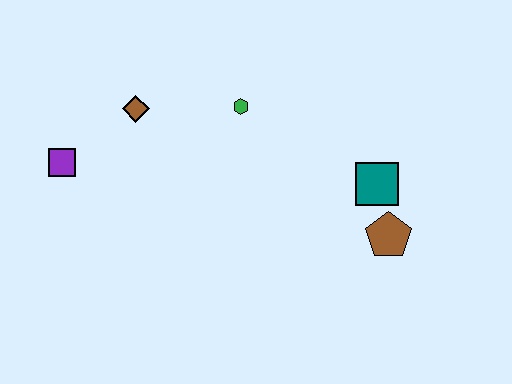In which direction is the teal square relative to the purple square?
The teal square is to the right of the purple square.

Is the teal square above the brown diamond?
No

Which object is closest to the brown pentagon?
The teal square is closest to the brown pentagon.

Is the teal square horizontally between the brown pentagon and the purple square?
Yes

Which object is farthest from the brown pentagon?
The purple square is farthest from the brown pentagon.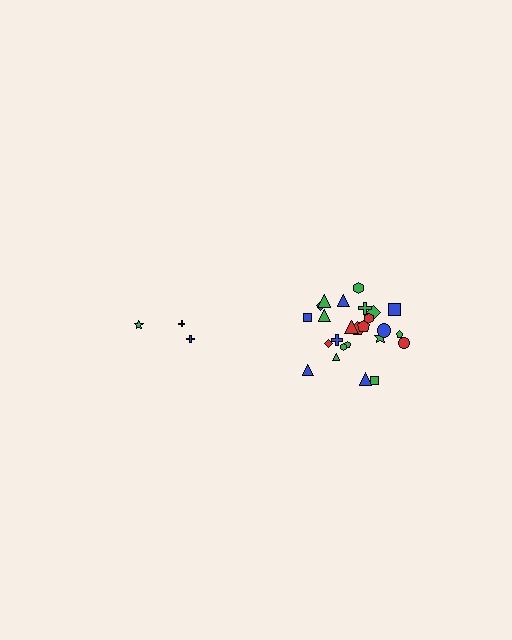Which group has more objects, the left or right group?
The right group.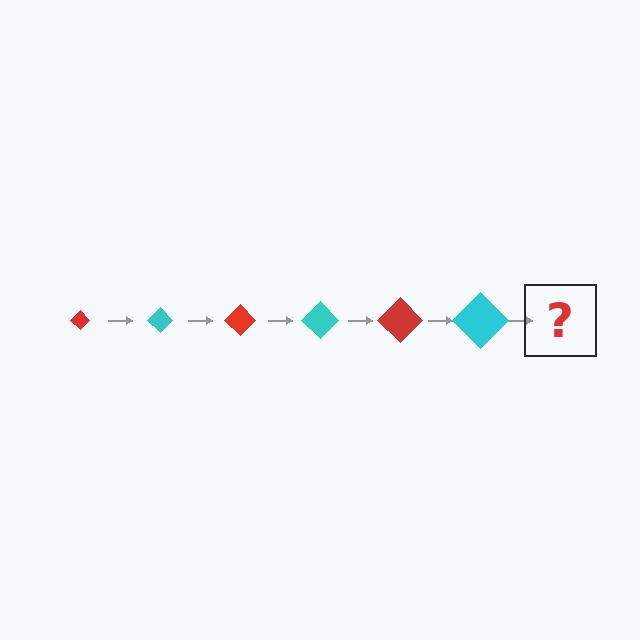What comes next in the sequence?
The next element should be a red diamond, larger than the previous one.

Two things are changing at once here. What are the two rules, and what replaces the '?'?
The two rules are that the diamond grows larger each step and the color cycles through red and cyan. The '?' should be a red diamond, larger than the previous one.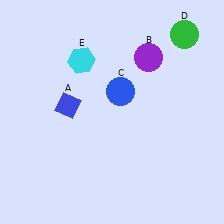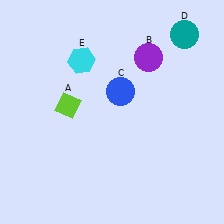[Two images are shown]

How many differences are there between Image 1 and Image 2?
There are 2 differences between the two images.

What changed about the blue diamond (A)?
In Image 1, A is blue. In Image 2, it changed to lime.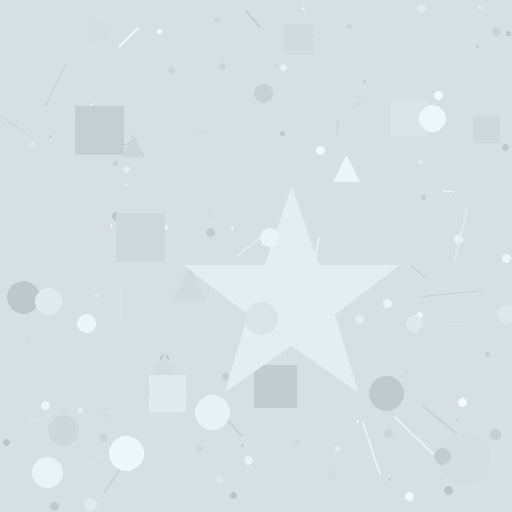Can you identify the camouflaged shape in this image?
The camouflaged shape is a star.